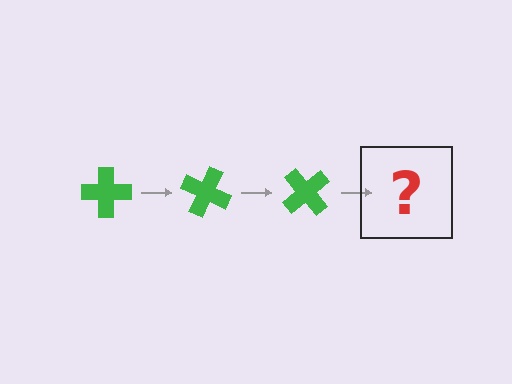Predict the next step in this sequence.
The next step is a green cross rotated 75 degrees.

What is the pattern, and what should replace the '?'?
The pattern is that the cross rotates 25 degrees each step. The '?' should be a green cross rotated 75 degrees.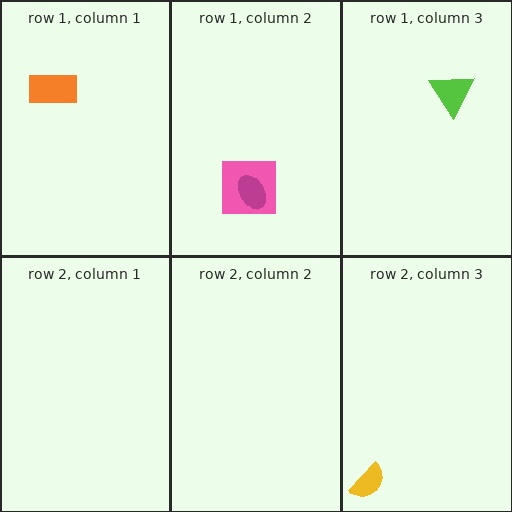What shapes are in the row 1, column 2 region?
The pink square, the magenta ellipse.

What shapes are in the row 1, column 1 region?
The orange rectangle.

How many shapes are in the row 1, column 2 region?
2.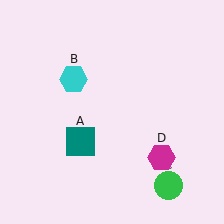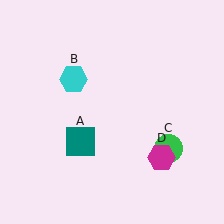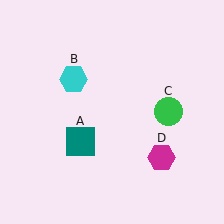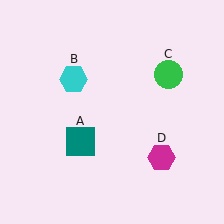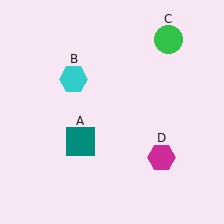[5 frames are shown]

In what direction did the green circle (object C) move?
The green circle (object C) moved up.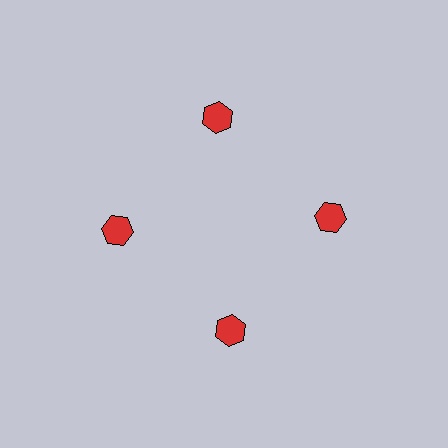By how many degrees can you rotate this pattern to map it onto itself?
The pattern maps onto itself every 90 degrees of rotation.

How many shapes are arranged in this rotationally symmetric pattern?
There are 4 shapes, arranged in 4 groups of 1.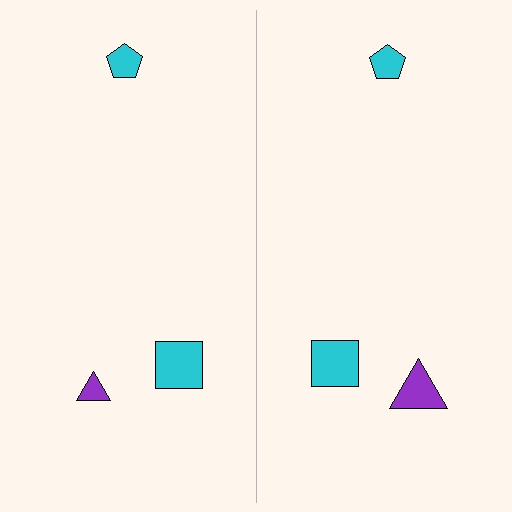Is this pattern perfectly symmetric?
No, the pattern is not perfectly symmetric. The purple triangle on the right side has a different size than its mirror counterpart.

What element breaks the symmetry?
The purple triangle on the right side has a different size than its mirror counterpart.